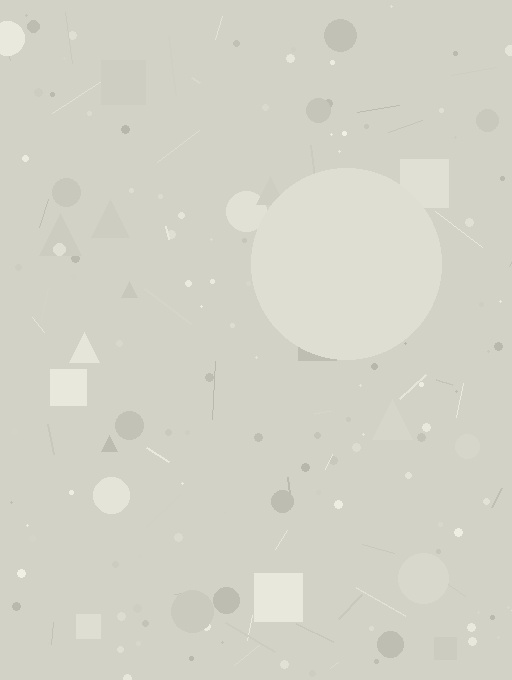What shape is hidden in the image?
A circle is hidden in the image.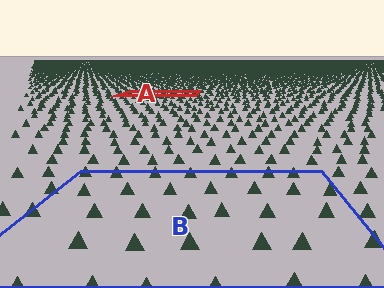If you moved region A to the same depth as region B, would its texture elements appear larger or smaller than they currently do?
They would appear larger. At a closer depth, the same texture elements are projected at a bigger on-screen size.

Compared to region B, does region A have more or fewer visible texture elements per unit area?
Region A has more texture elements per unit area — they are packed more densely because it is farther away.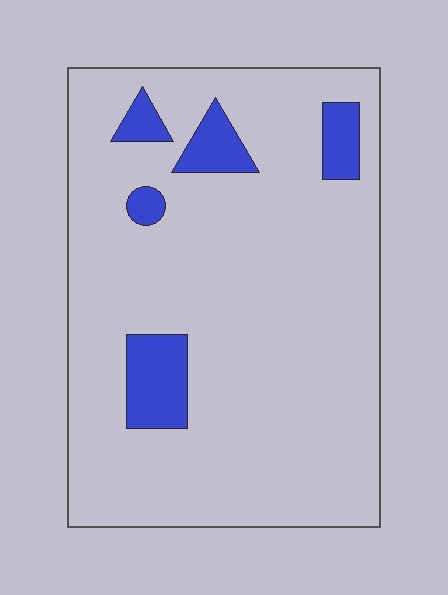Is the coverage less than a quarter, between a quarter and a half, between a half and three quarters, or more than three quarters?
Less than a quarter.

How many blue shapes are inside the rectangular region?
5.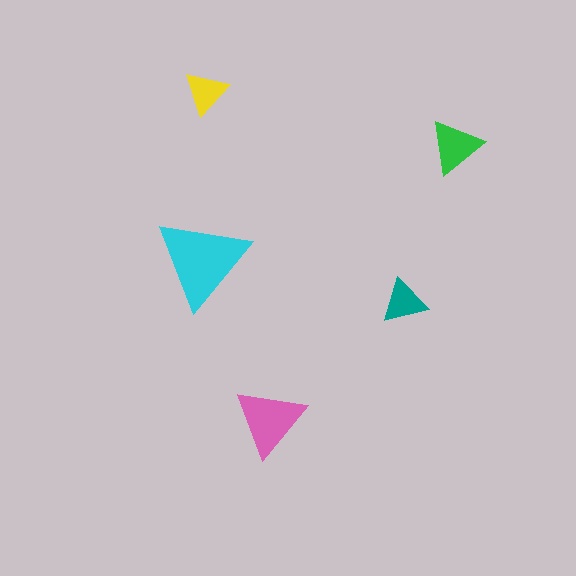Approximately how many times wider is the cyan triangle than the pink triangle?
About 1.5 times wider.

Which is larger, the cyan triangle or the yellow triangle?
The cyan one.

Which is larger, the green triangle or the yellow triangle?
The green one.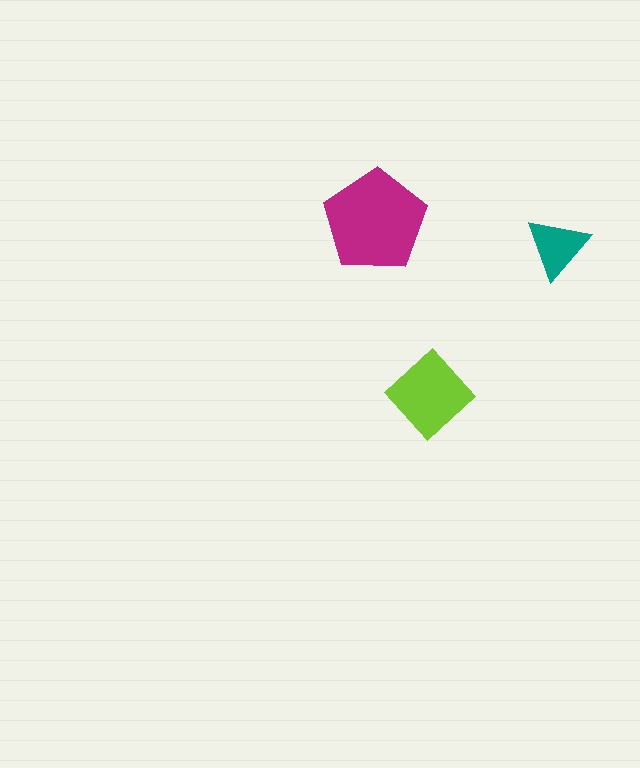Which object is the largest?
The magenta pentagon.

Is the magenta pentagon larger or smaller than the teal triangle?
Larger.